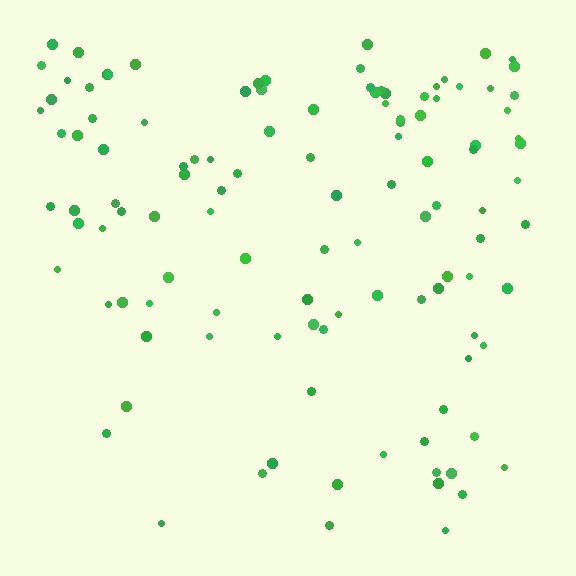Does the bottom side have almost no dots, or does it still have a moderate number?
Still a moderate number, just noticeably fewer than the top.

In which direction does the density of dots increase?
From bottom to top, with the top side densest.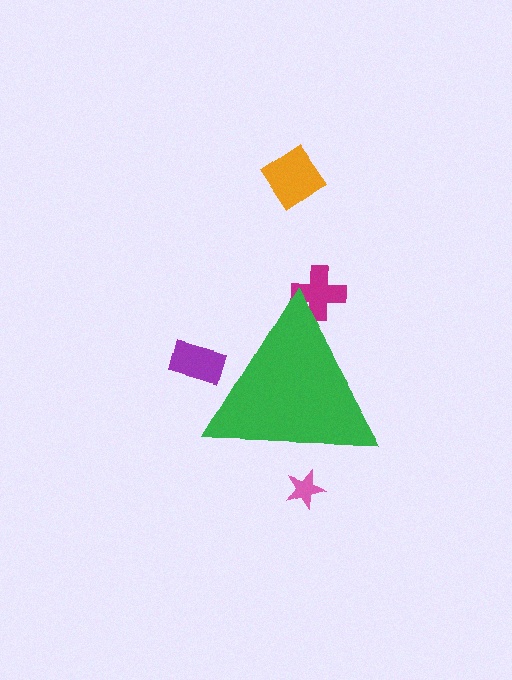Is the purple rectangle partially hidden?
Yes, the purple rectangle is partially hidden behind the green triangle.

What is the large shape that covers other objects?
A green triangle.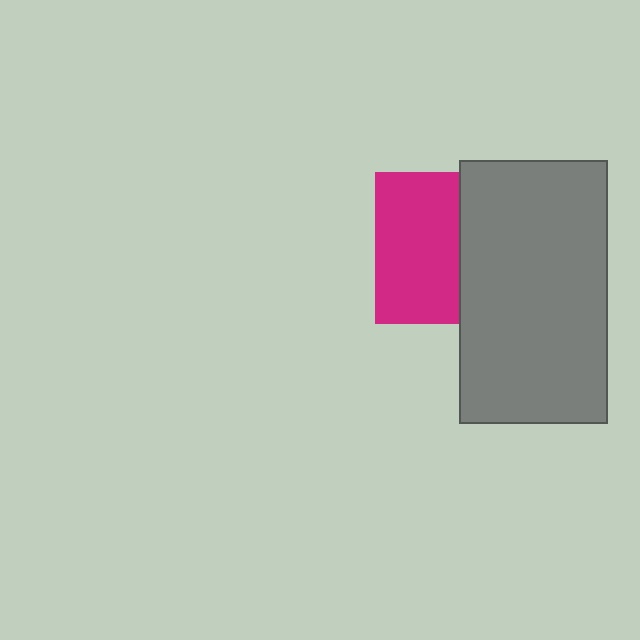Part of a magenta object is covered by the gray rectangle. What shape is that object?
It is a square.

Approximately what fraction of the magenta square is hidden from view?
Roughly 45% of the magenta square is hidden behind the gray rectangle.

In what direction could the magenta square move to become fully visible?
The magenta square could move left. That would shift it out from behind the gray rectangle entirely.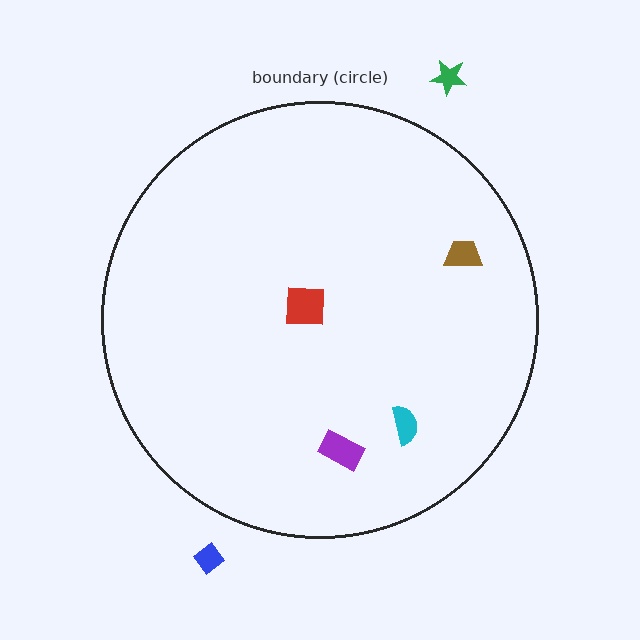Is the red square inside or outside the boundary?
Inside.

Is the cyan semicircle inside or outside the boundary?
Inside.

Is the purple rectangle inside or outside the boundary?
Inside.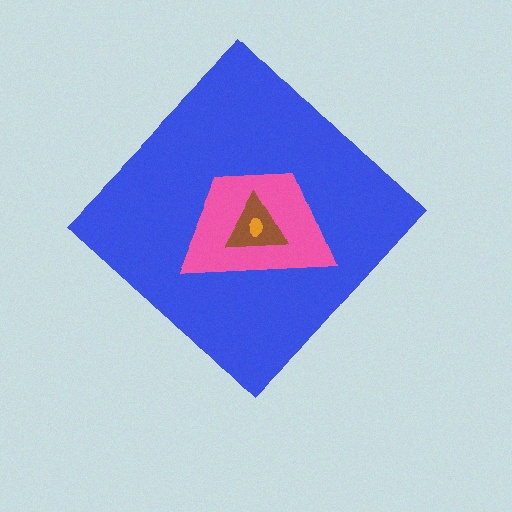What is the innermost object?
The orange ellipse.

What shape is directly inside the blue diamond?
The pink trapezoid.